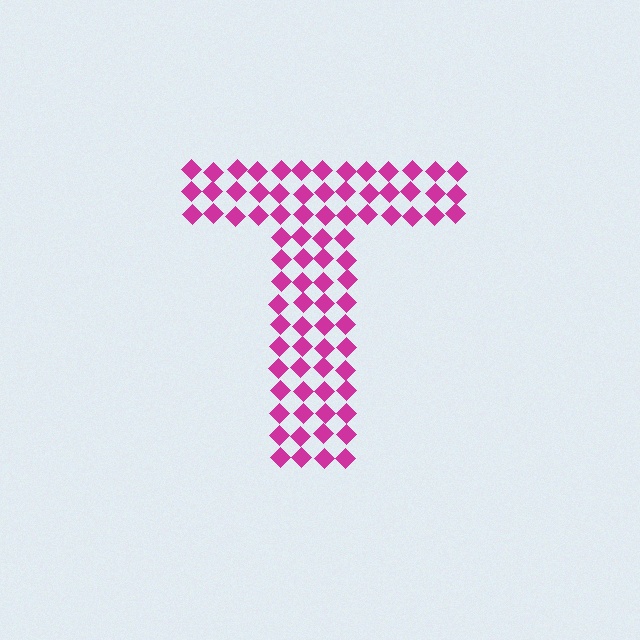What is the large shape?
The large shape is the letter T.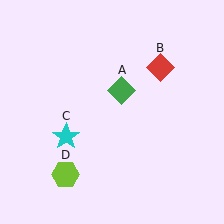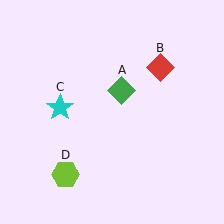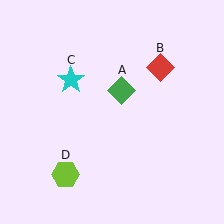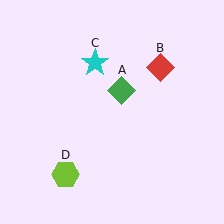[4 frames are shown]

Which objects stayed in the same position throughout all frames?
Green diamond (object A) and red diamond (object B) and lime hexagon (object D) remained stationary.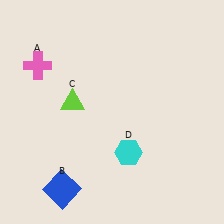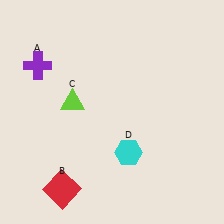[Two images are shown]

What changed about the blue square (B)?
In Image 1, B is blue. In Image 2, it changed to red.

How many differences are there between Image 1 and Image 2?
There are 2 differences between the two images.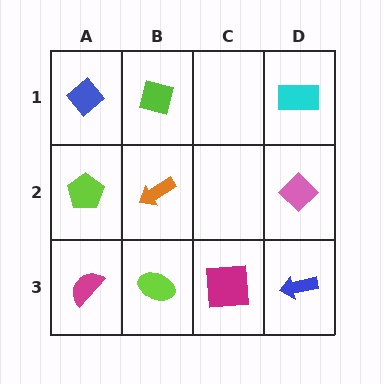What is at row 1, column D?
A cyan rectangle.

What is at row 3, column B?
A lime ellipse.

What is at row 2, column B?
An orange arrow.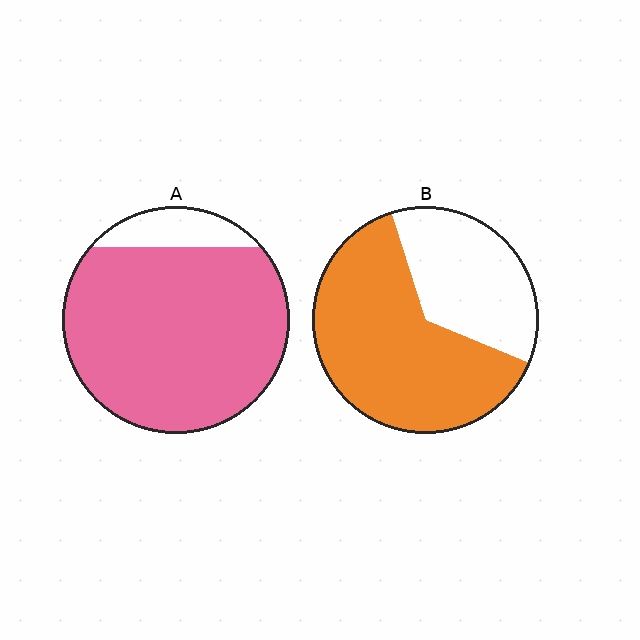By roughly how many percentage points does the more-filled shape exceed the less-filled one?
By roughly 25 percentage points (A over B).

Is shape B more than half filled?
Yes.